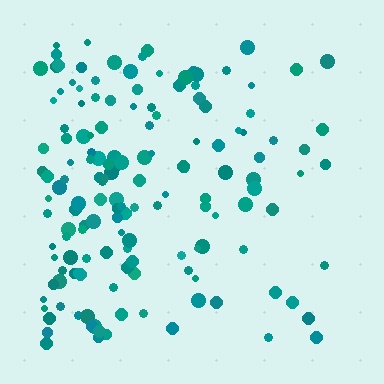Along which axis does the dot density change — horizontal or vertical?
Horizontal.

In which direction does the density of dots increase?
From right to left, with the left side densest.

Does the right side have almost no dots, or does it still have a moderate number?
Still a moderate number, just noticeably fewer than the left.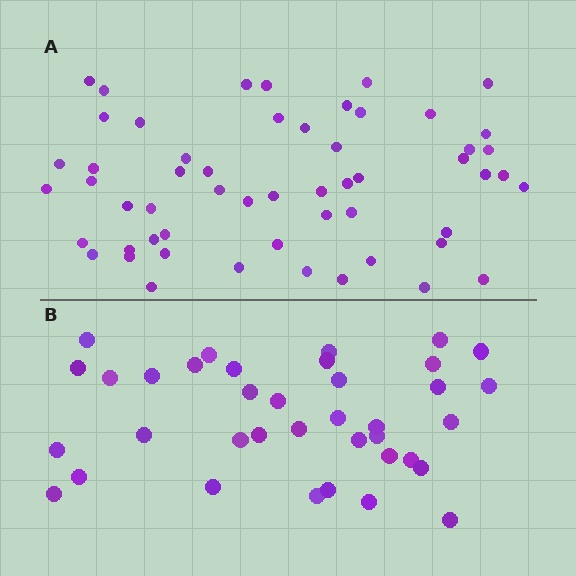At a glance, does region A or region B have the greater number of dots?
Region A (the top region) has more dots.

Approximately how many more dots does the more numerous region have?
Region A has approximately 20 more dots than region B.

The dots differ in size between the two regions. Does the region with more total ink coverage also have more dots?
No. Region B has more total ink coverage because its dots are larger, but region A actually contains more individual dots. Total area can be misleading — the number of items is what matters here.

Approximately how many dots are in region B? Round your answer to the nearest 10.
About 40 dots. (The exact count is 37, which rounds to 40.)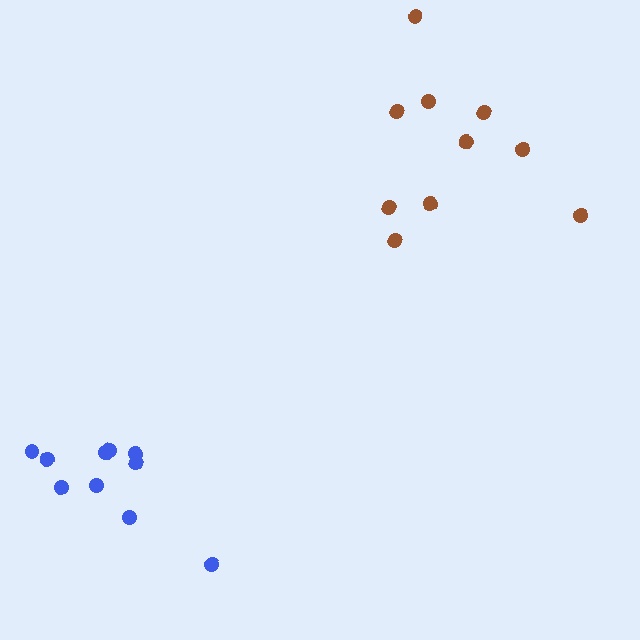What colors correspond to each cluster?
The clusters are colored: brown, blue.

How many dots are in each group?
Group 1: 10 dots, Group 2: 10 dots (20 total).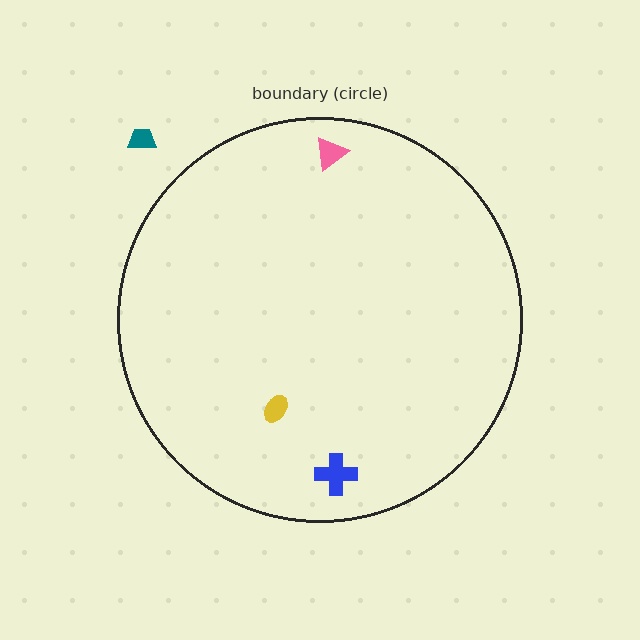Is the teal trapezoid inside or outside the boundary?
Outside.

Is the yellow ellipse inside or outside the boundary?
Inside.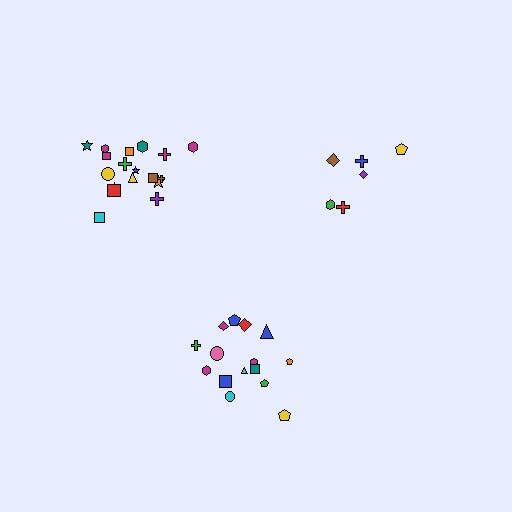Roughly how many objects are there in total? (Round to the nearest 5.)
Roughly 40 objects in total.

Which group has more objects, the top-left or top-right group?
The top-left group.